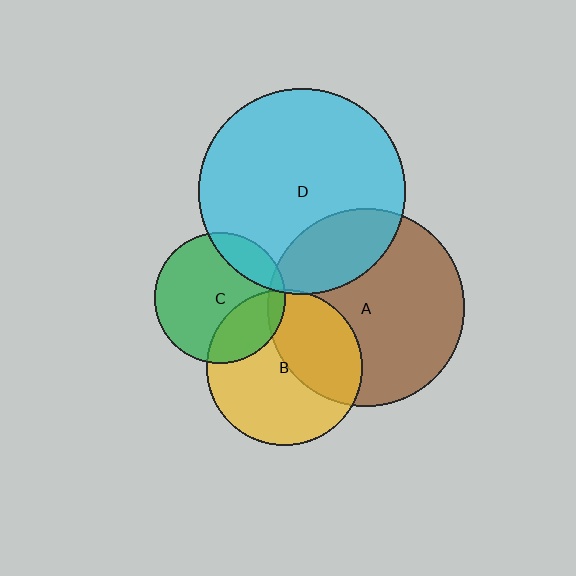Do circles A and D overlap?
Yes.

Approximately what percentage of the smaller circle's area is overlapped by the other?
Approximately 25%.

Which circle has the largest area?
Circle D (cyan).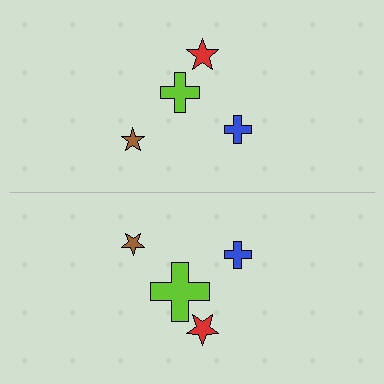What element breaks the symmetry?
The lime cross on the bottom side has a different size than its mirror counterpart.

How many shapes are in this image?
There are 8 shapes in this image.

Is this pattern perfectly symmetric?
No, the pattern is not perfectly symmetric. The lime cross on the bottom side has a different size than its mirror counterpart.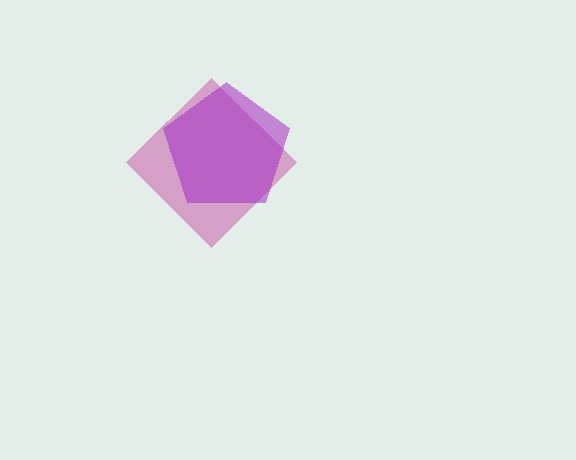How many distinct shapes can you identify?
There are 2 distinct shapes: a magenta diamond, a purple pentagon.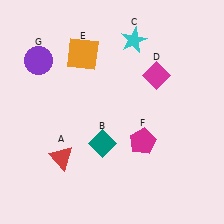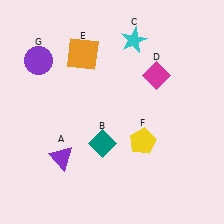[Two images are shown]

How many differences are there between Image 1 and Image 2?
There are 2 differences between the two images.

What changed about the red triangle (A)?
In Image 1, A is red. In Image 2, it changed to purple.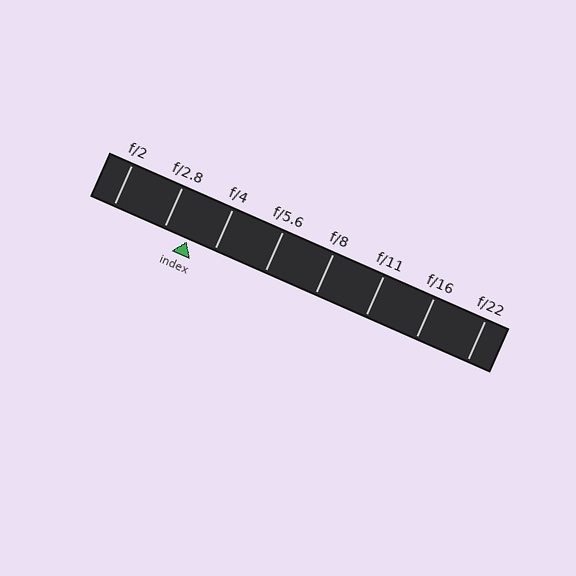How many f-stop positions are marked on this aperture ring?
There are 8 f-stop positions marked.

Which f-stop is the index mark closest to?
The index mark is closest to f/2.8.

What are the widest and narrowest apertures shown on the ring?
The widest aperture shown is f/2 and the narrowest is f/22.